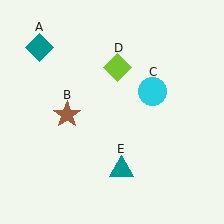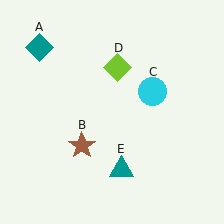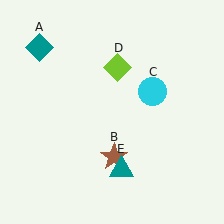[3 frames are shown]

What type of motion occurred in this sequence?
The brown star (object B) rotated counterclockwise around the center of the scene.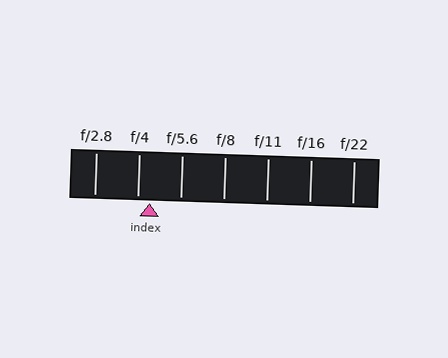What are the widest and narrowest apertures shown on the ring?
The widest aperture shown is f/2.8 and the narrowest is f/22.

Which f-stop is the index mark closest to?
The index mark is closest to f/4.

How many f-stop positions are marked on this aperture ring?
There are 7 f-stop positions marked.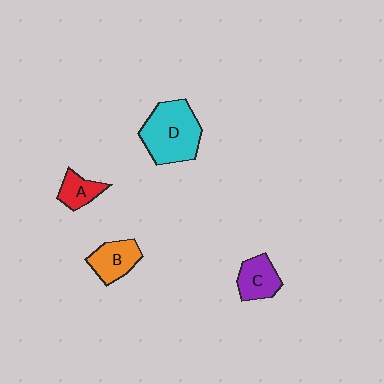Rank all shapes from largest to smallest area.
From largest to smallest: D (cyan), B (orange), C (purple), A (red).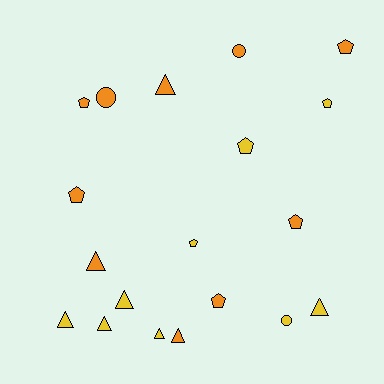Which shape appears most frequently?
Triangle, with 8 objects.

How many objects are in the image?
There are 19 objects.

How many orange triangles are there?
There are 3 orange triangles.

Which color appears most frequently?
Orange, with 10 objects.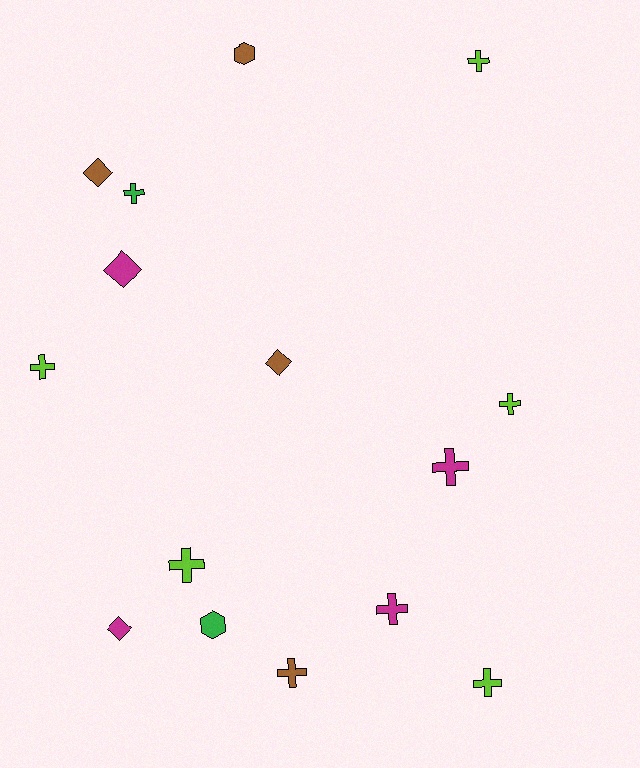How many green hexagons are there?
There is 1 green hexagon.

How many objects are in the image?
There are 15 objects.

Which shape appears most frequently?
Cross, with 9 objects.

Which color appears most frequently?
Lime, with 5 objects.